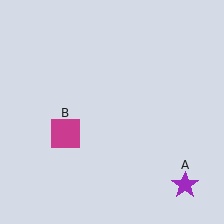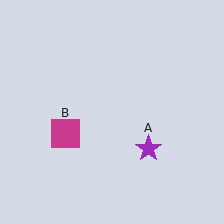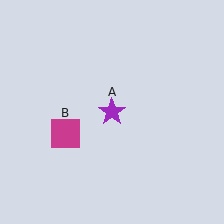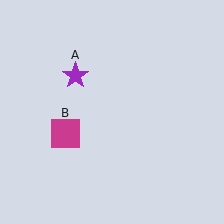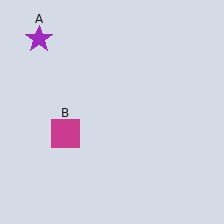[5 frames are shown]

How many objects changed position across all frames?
1 object changed position: purple star (object A).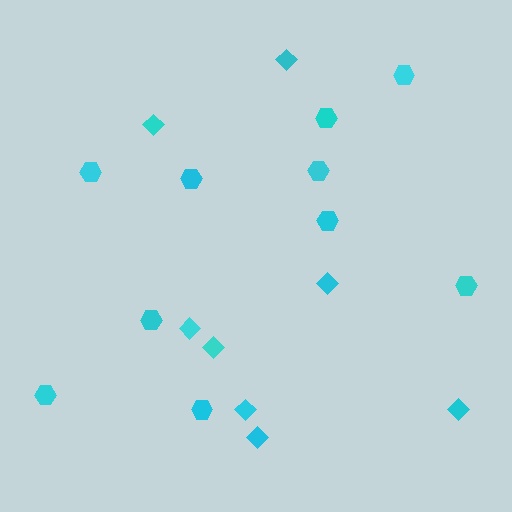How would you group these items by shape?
There are 2 groups: one group of hexagons (10) and one group of diamonds (8).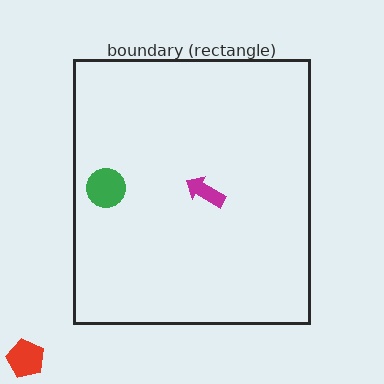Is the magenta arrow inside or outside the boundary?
Inside.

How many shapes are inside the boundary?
2 inside, 1 outside.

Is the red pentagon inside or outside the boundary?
Outside.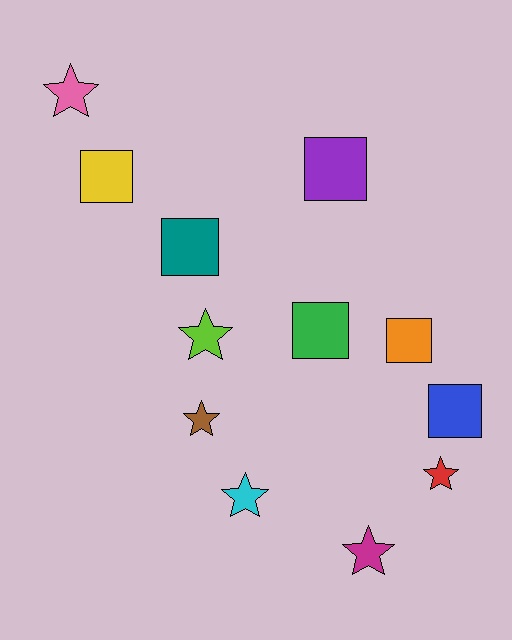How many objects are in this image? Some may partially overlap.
There are 12 objects.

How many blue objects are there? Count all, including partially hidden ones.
There is 1 blue object.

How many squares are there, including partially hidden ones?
There are 6 squares.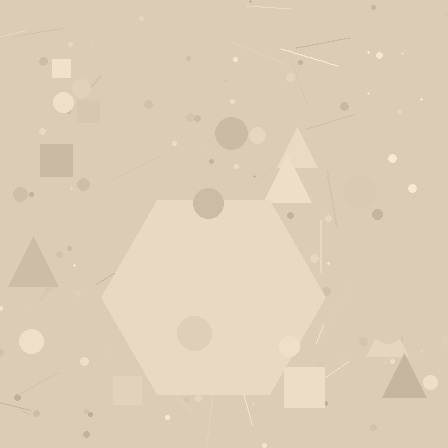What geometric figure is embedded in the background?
A hexagon is embedded in the background.